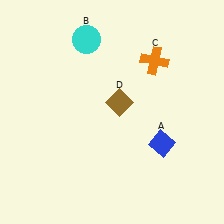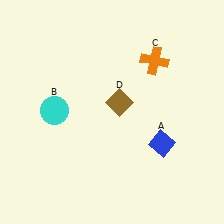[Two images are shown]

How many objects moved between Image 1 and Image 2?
1 object moved between the two images.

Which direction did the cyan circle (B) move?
The cyan circle (B) moved down.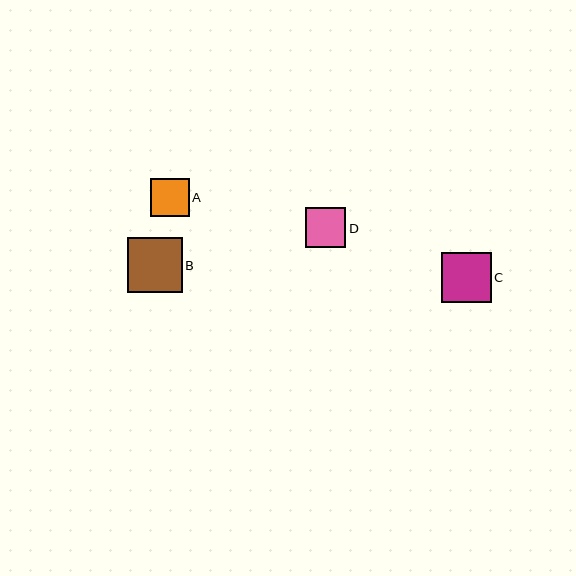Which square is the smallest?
Square A is the smallest with a size of approximately 39 pixels.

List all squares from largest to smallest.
From largest to smallest: B, C, D, A.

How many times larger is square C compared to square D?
Square C is approximately 1.2 times the size of square D.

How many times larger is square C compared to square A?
Square C is approximately 1.3 times the size of square A.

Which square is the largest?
Square B is the largest with a size of approximately 55 pixels.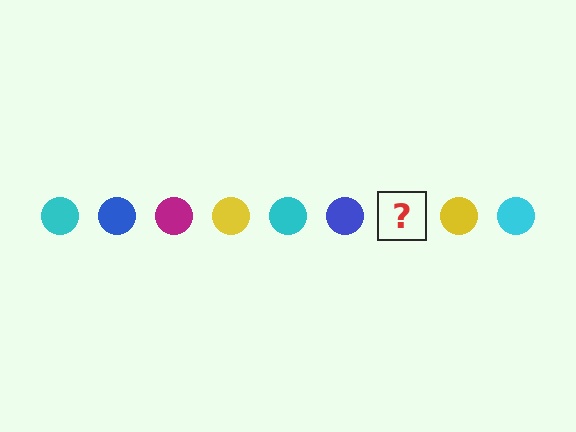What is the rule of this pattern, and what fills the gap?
The rule is that the pattern cycles through cyan, blue, magenta, yellow circles. The gap should be filled with a magenta circle.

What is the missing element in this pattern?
The missing element is a magenta circle.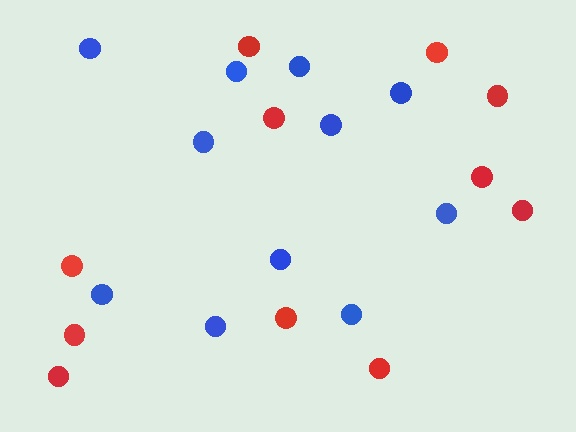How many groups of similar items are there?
There are 2 groups: one group of blue circles (11) and one group of red circles (11).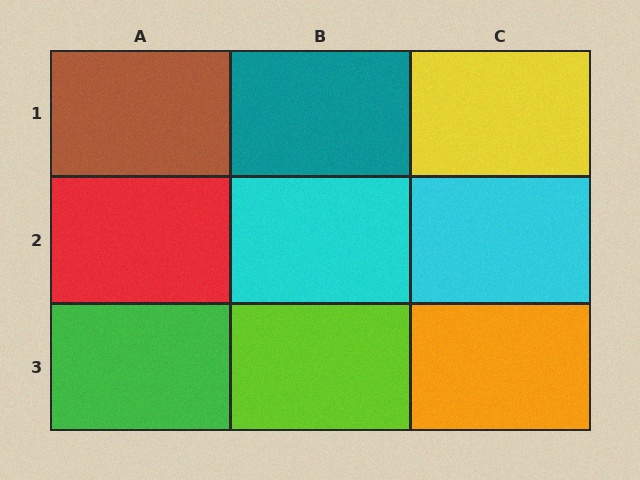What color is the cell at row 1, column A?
Brown.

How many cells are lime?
1 cell is lime.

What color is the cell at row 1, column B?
Teal.